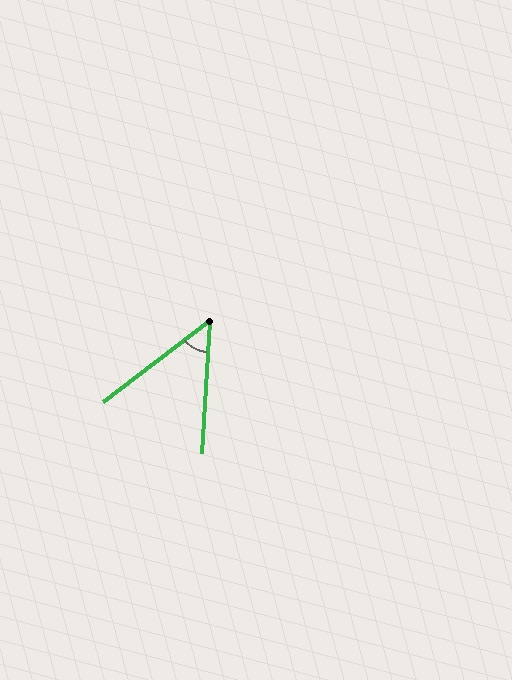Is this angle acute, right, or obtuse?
It is acute.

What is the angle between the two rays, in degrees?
Approximately 49 degrees.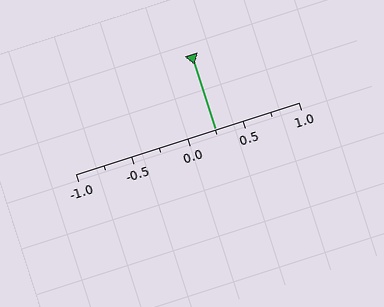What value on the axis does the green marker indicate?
The marker indicates approximately 0.25.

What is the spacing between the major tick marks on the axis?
The major ticks are spaced 0.5 apart.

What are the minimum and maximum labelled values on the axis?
The axis runs from -1.0 to 1.0.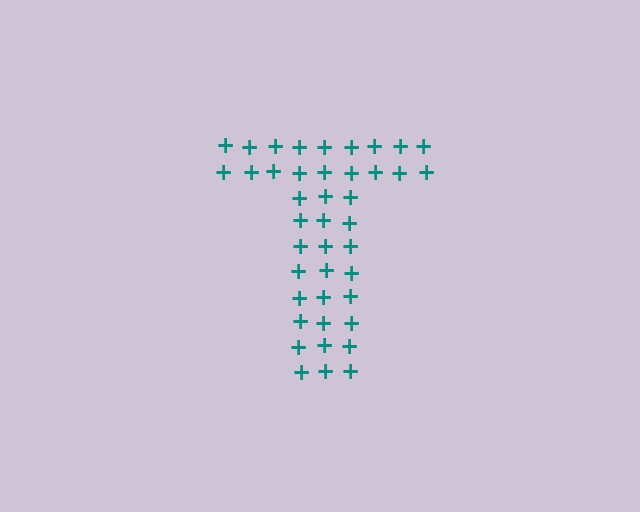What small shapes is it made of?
It is made of small plus signs.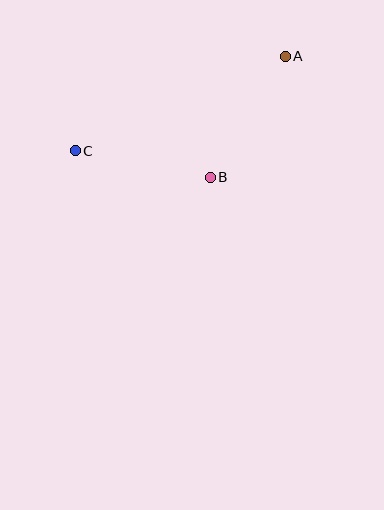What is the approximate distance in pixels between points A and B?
The distance between A and B is approximately 142 pixels.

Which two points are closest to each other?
Points B and C are closest to each other.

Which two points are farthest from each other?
Points A and C are farthest from each other.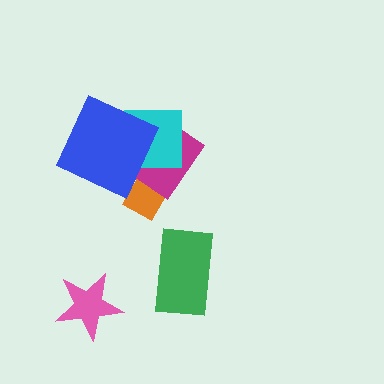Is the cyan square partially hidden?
Yes, it is partially covered by another shape.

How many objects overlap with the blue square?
2 objects overlap with the blue square.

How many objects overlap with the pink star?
0 objects overlap with the pink star.